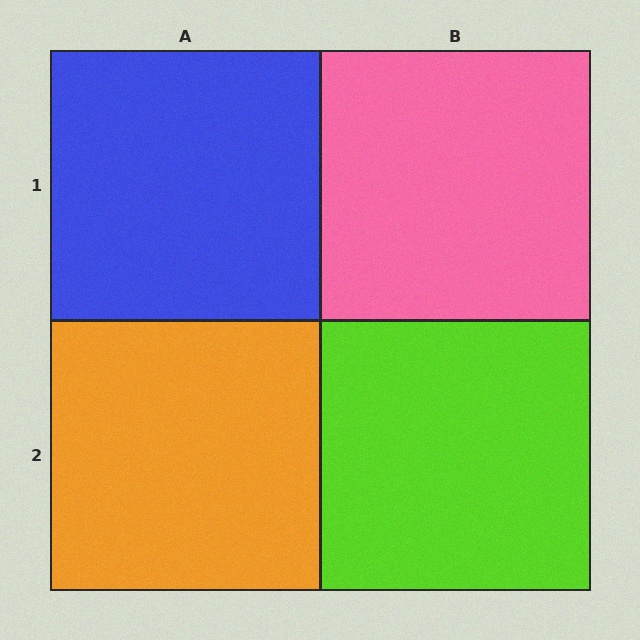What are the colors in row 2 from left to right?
Orange, lime.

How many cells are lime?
1 cell is lime.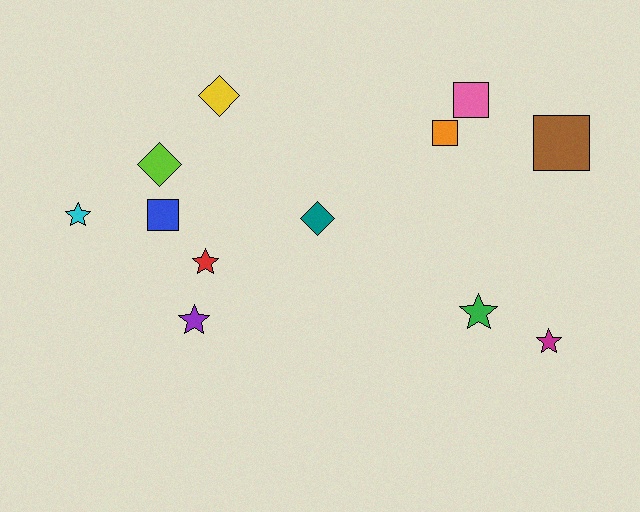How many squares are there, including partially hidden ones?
There are 4 squares.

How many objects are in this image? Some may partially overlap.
There are 12 objects.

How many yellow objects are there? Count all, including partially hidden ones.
There is 1 yellow object.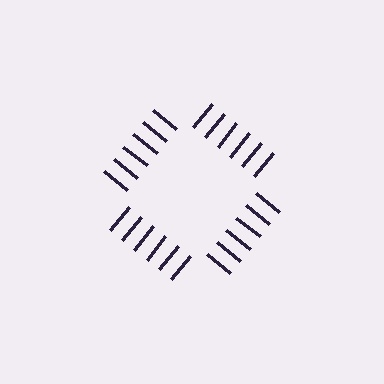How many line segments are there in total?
24 — 6 along each of the 4 edges.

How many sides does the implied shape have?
4 sides — the line-ends trace a square.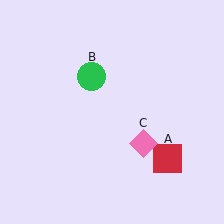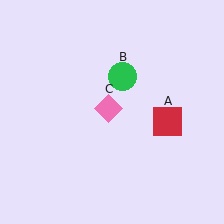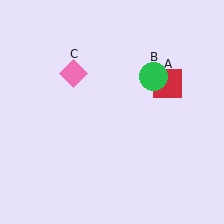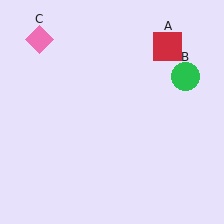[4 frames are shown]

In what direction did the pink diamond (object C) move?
The pink diamond (object C) moved up and to the left.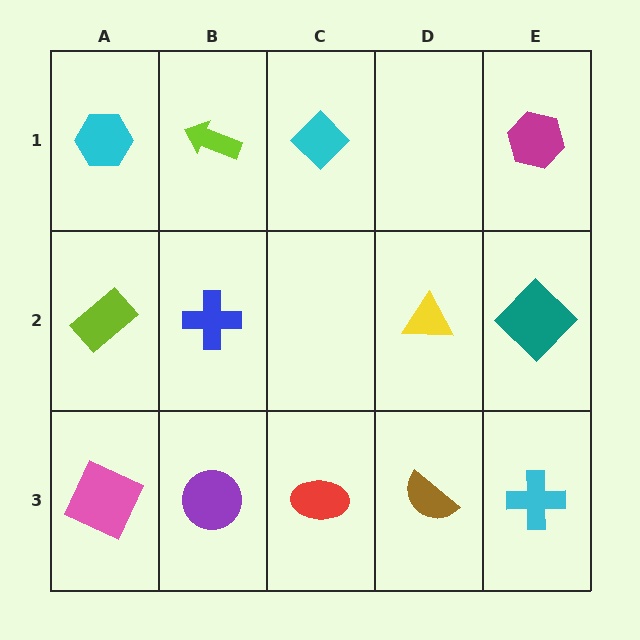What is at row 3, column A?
A pink square.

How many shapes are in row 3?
5 shapes.